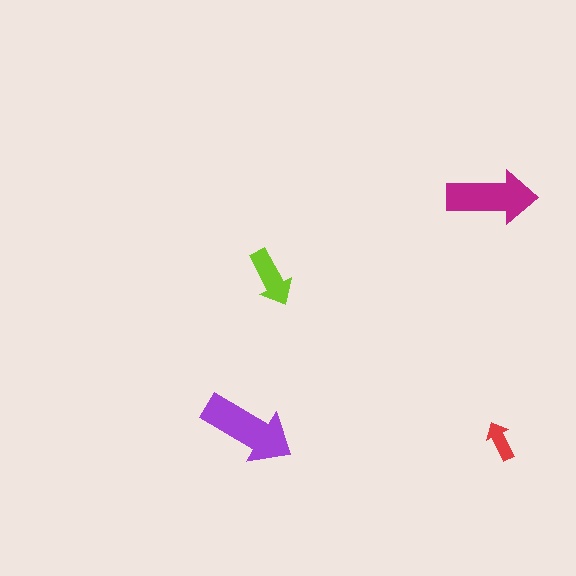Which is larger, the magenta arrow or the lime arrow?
The magenta one.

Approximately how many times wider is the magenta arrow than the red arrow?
About 2.5 times wider.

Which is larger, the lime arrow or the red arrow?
The lime one.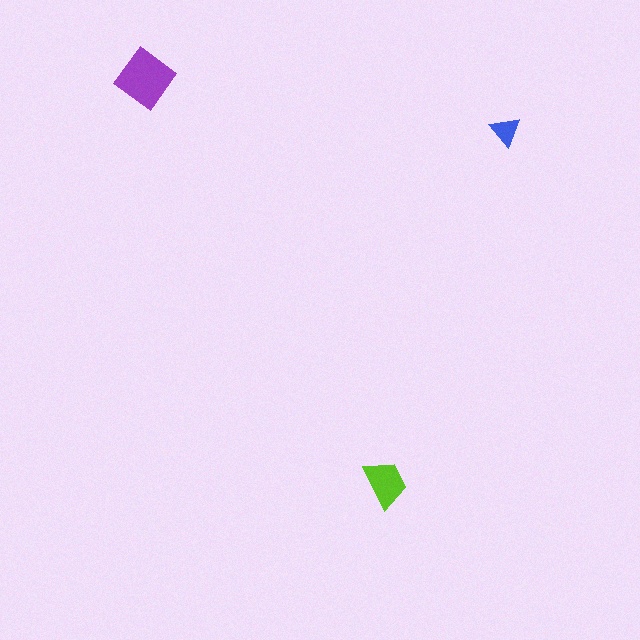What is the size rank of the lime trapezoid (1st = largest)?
2nd.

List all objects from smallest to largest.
The blue triangle, the lime trapezoid, the purple diamond.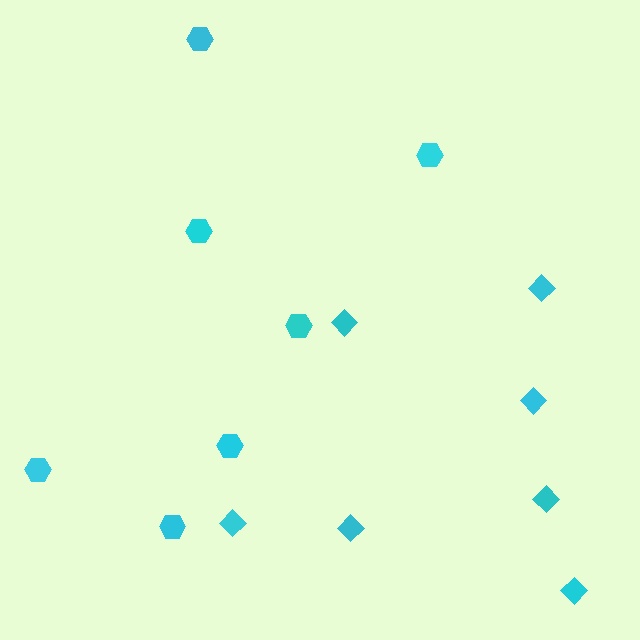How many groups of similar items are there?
There are 2 groups: one group of diamonds (7) and one group of hexagons (7).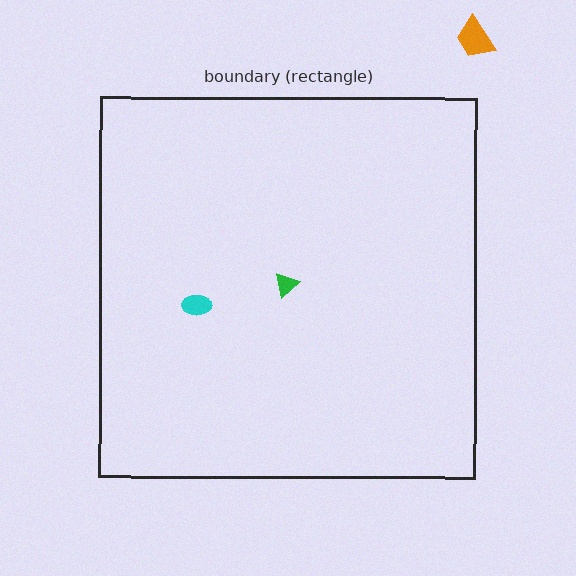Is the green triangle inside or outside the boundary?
Inside.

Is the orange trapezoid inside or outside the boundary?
Outside.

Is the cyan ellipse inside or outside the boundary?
Inside.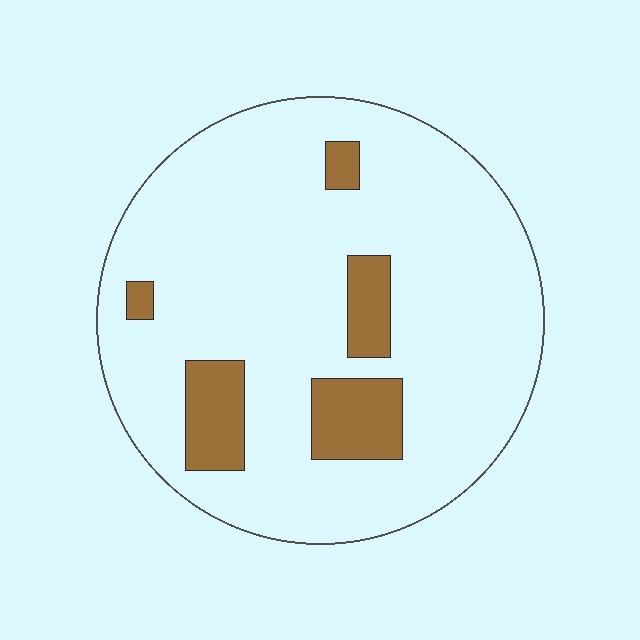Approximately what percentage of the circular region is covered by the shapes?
Approximately 15%.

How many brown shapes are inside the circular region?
5.